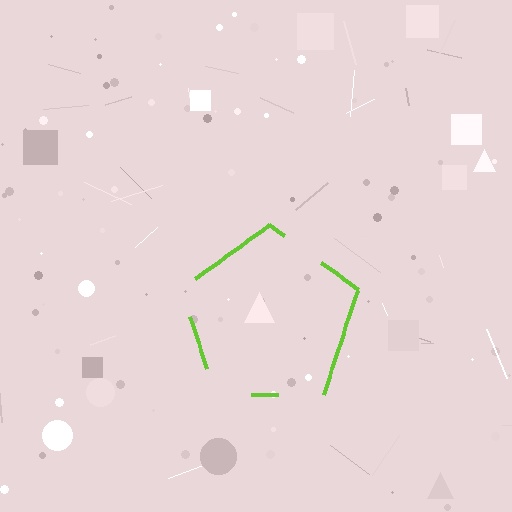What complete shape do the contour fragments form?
The contour fragments form a pentagon.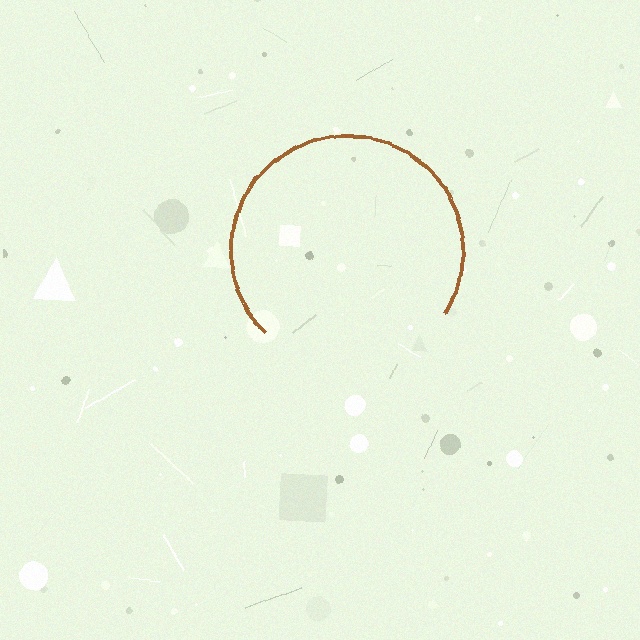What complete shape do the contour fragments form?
The contour fragments form a circle.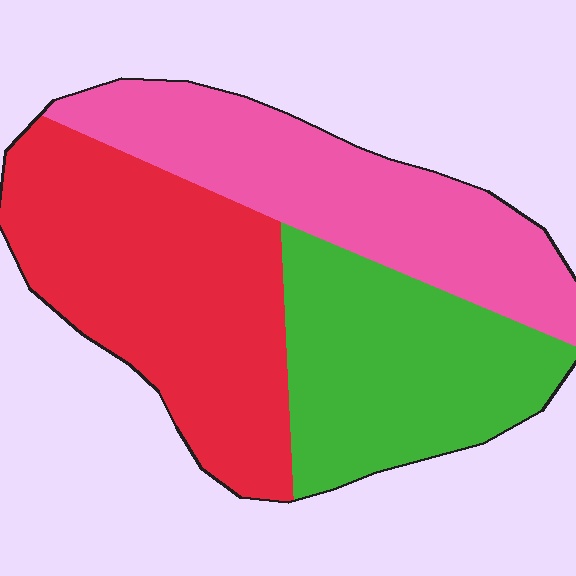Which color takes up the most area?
Red, at roughly 40%.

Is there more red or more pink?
Red.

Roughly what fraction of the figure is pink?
Pink takes up about one third (1/3) of the figure.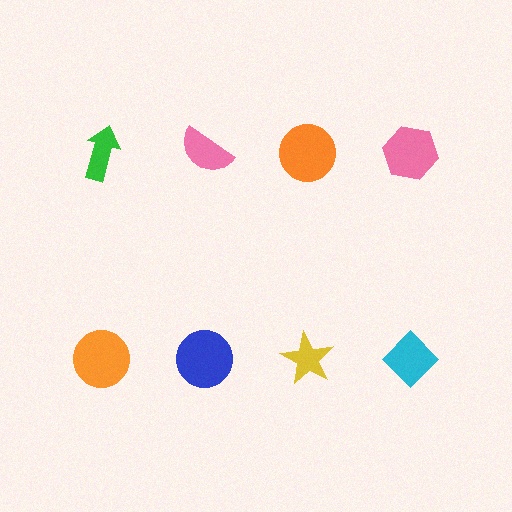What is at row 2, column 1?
An orange circle.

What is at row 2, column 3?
A yellow star.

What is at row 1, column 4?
A pink hexagon.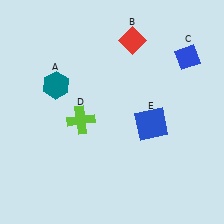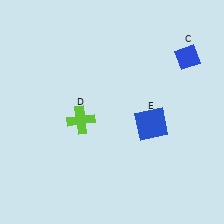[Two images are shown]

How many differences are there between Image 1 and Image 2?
There are 2 differences between the two images.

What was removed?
The teal hexagon (A), the red diamond (B) were removed in Image 2.